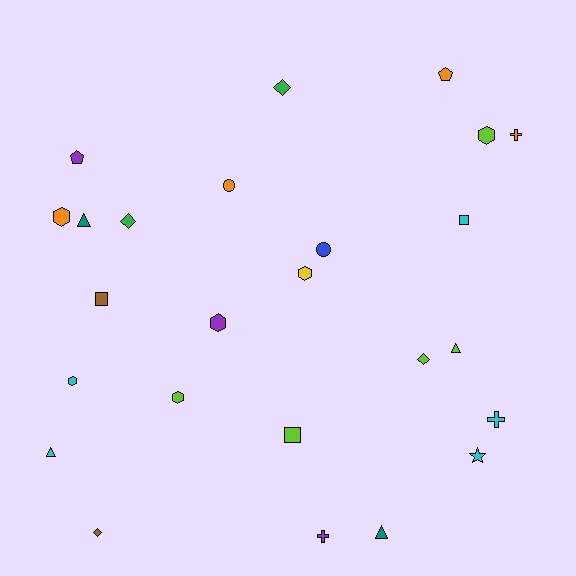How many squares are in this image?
There are 3 squares.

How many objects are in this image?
There are 25 objects.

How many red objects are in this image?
There are no red objects.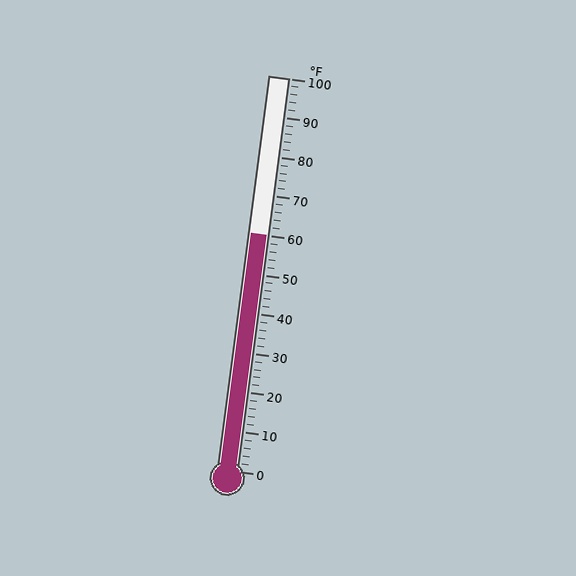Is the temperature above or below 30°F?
The temperature is above 30°F.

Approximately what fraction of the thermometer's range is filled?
The thermometer is filled to approximately 60% of its range.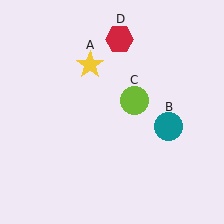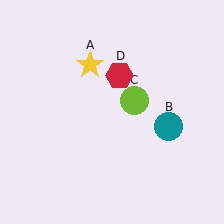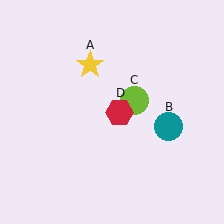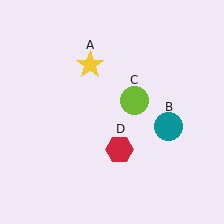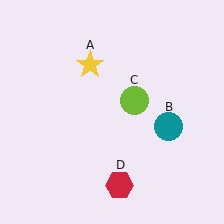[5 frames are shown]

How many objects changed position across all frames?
1 object changed position: red hexagon (object D).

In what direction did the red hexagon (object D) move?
The red hexagon (object D) moved down.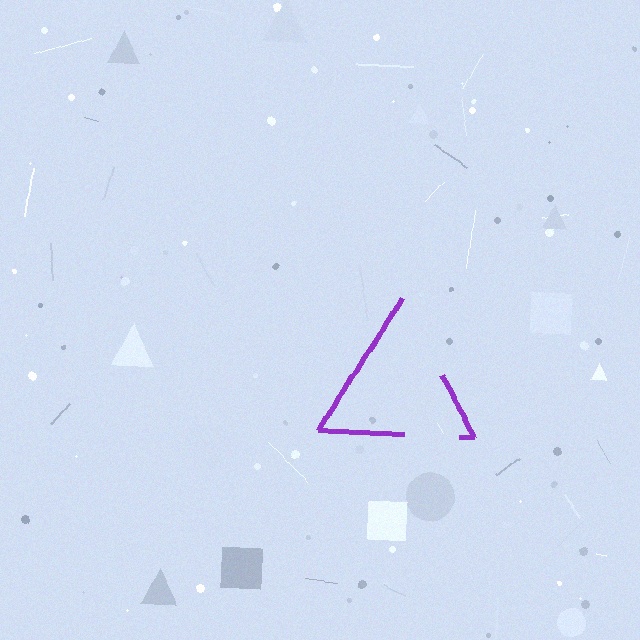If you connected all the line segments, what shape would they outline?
They would outline a triangle.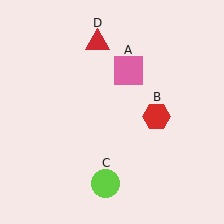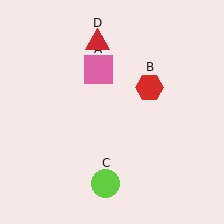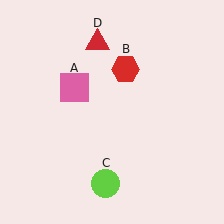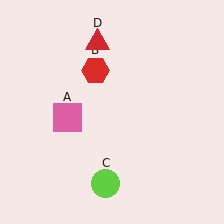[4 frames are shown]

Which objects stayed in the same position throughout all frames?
Lime circle (object C) and red triangle (object D) remained stationary.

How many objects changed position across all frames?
2 objects changed position: pink square (object A), red hexagon (object B).